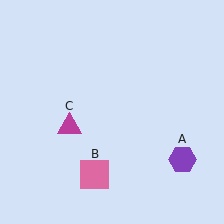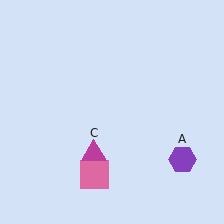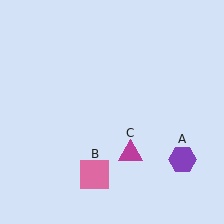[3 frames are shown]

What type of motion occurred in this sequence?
The magenta triangle (object C) rotated counterclockwise around the center of the scene.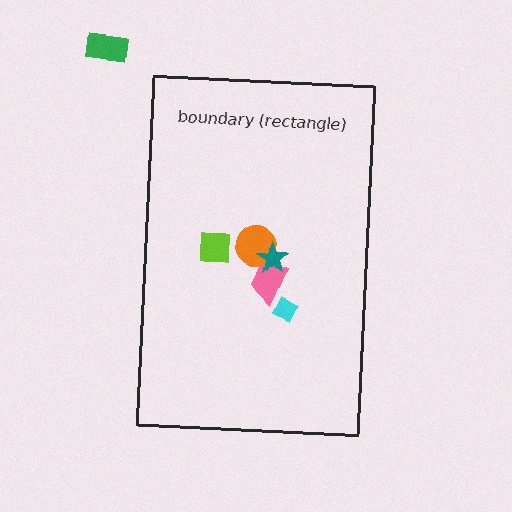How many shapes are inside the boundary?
5 inside, 1 outside.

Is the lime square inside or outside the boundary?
Inside.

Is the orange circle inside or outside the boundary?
Inside.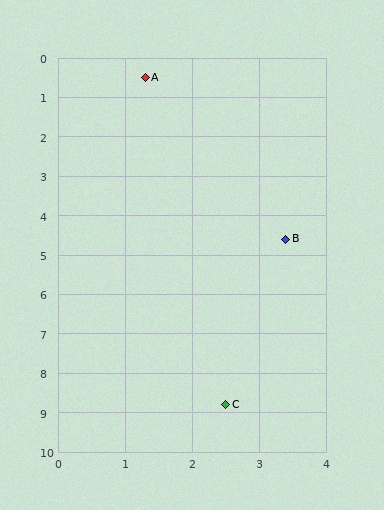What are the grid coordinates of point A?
Point A is at approximately (1.3, 0.5).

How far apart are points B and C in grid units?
Points B and C are about 4.3 grid units apart.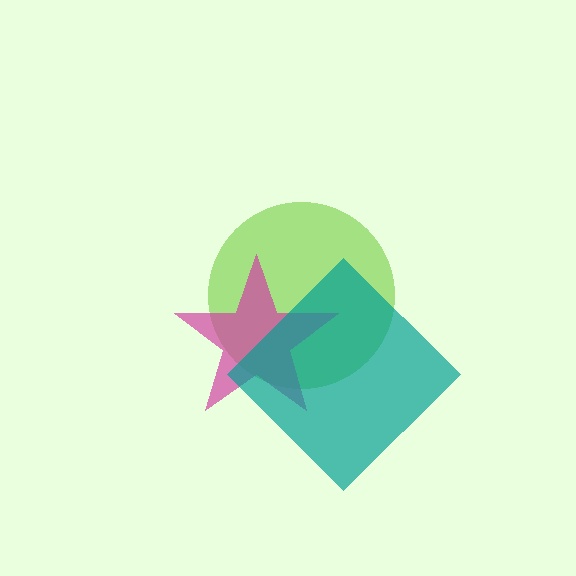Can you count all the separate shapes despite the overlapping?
Yes, there are 3 separate shapes.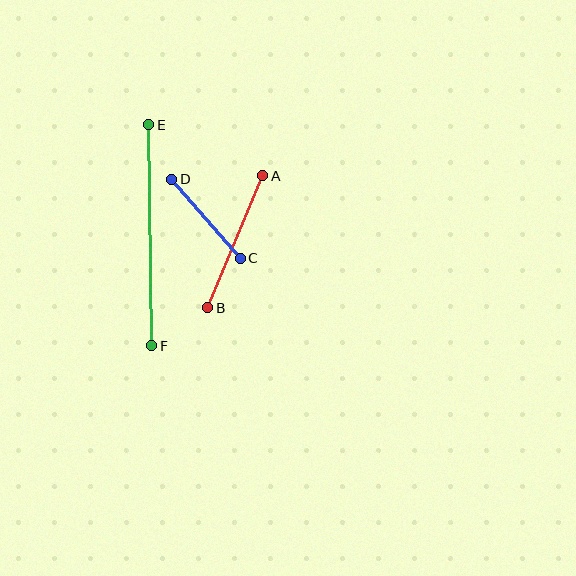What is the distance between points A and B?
The distance is approximately 143 pixels.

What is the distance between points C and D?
The distance is approximately 104 pixels.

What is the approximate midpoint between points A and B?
The midpoint is at approximately (235, 242) pixels.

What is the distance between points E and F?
The distance is approximately 221 pixels.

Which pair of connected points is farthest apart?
Points E and F are farthest apart.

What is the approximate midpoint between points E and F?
The midpoint is at approximately (150, 235) pixels.